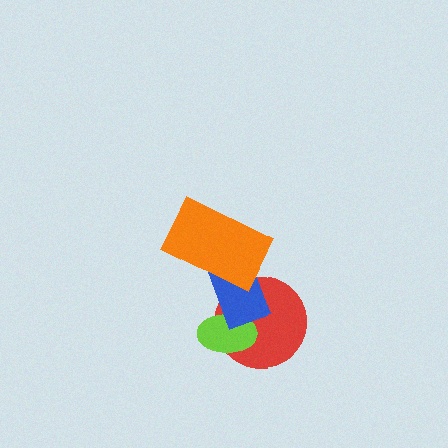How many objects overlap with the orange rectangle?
1 object overlaps with the orange rectangle.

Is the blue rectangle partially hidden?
Yes, it is partially covered by another shape.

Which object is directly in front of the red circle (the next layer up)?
The lime ellipse is directly in front of the red circle.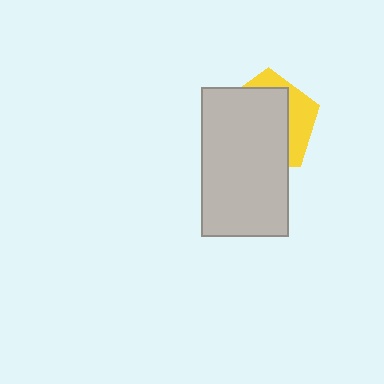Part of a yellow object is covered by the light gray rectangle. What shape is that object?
It is a pentagon.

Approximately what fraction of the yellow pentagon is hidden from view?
Roughly 70% of the yellow pentagon is hidden behind the light gray rectangle.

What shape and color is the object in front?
The object in front is a light gray rectangle.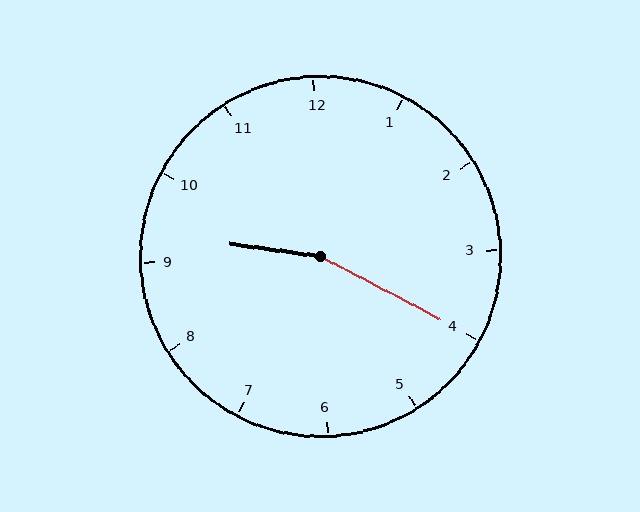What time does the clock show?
9:20.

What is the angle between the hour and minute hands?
Approximately 160 degrees.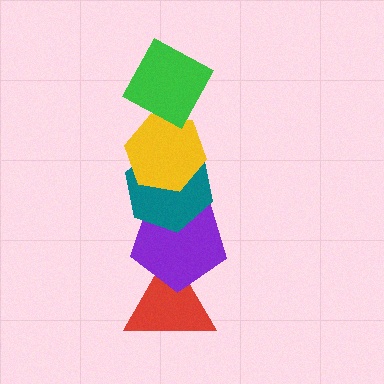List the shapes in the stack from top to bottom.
From top to bottom: the green diamond, the yellow hexagon, the teal hexagon, the purple pentagon, the red triangle.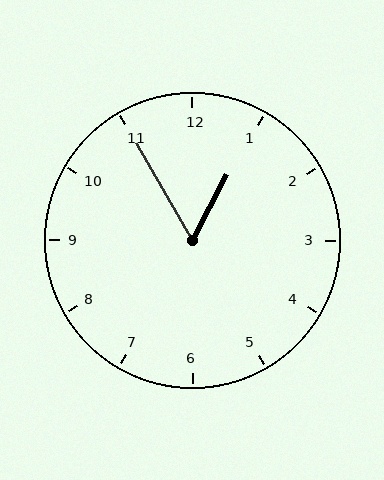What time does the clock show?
12:55.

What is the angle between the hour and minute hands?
Approximately 58 degrees.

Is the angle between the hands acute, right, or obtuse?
It is acute.